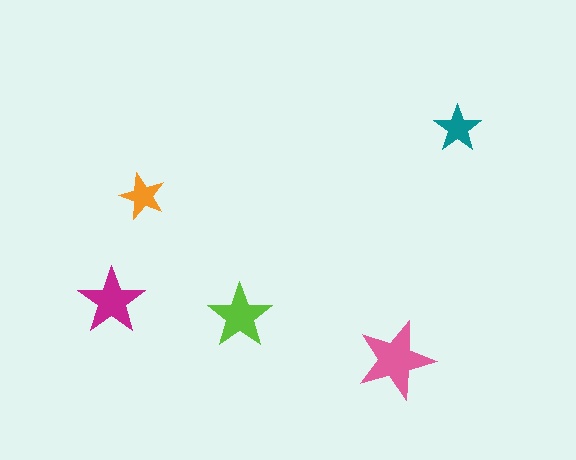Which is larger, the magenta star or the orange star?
The magenta one.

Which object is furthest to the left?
The magenta star is leftmost.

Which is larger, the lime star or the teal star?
The lime one.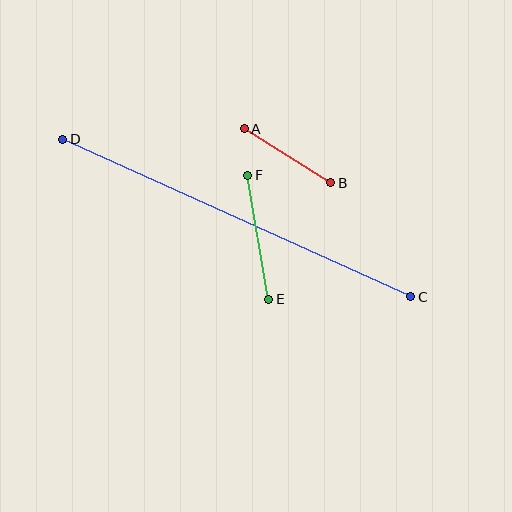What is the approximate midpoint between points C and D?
The midpoint is at approximately (237, 218) pixels.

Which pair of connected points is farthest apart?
Points C and D are farthest apart.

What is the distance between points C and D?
The distance is approximately 382 pixels.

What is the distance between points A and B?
The distance is approximately 102 pixels.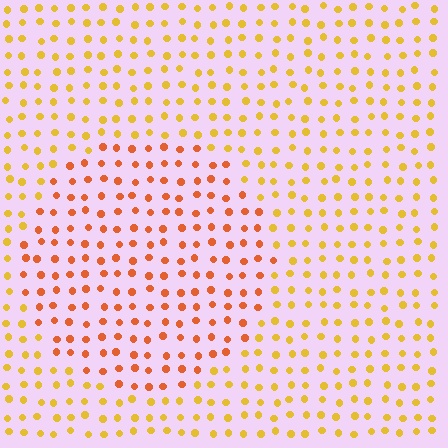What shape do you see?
I see a circle.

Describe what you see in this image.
The image is filled with small yellow elements in a uniform arrangement. A circle-shaped region is visible where the elements are tinted to a slightly different hue, forming a subtle color boundary.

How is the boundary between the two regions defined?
The boundary is defined purely by a slight shift in hue (about 31 degrees). Spacing, size, and orientation are identical on both sides.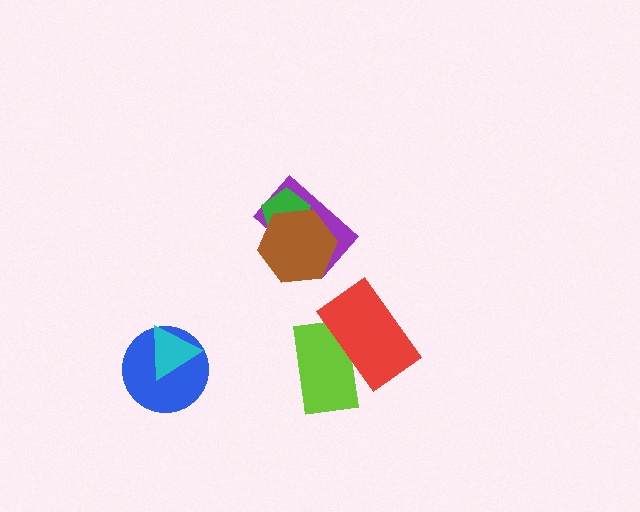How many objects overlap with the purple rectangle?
2 objects overlap with the purple rectangle.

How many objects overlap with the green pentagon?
2 objects overlap with the green pentagon.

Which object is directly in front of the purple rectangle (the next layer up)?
The green pentagon is directly in front of the purple rectangle.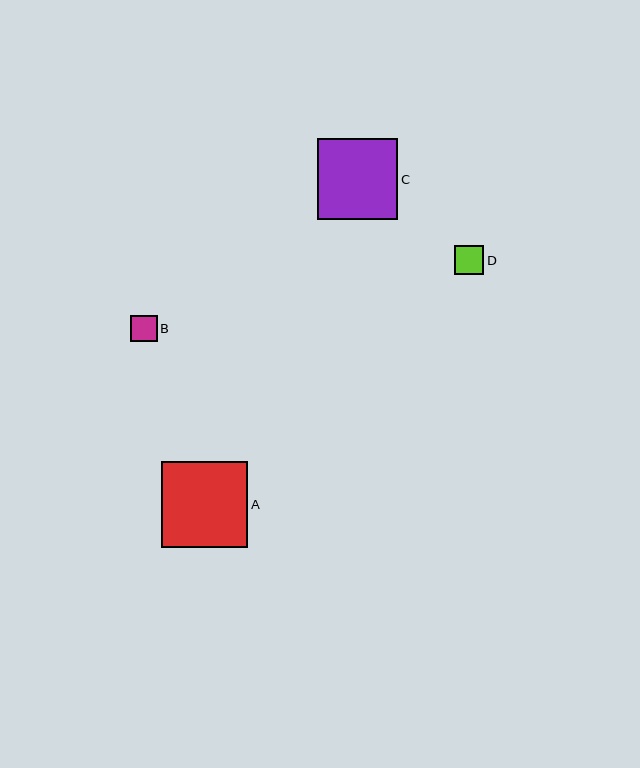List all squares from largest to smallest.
From largest to smallest: A, C, D, B.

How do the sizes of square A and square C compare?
Square A and square C are approximately the same size.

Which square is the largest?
Square A is the largest with a size of approximately 86 pixels.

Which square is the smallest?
Square B is the smallest with a size of approximately 26 pixels.